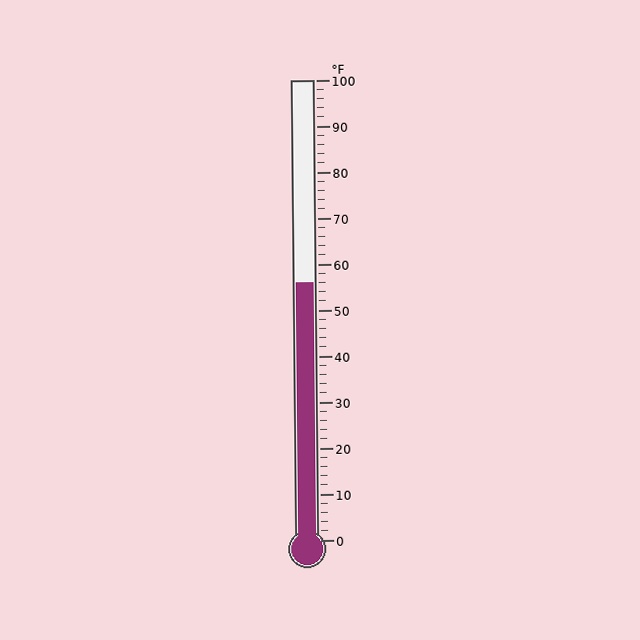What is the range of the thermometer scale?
The thermometer scale ranges from 0°F to 100°F.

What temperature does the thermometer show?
The thermometer shows approximately 56°F.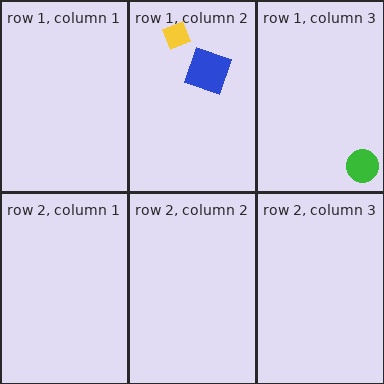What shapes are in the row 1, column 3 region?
The green circle.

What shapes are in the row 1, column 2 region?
The yellow diamond, the blue square.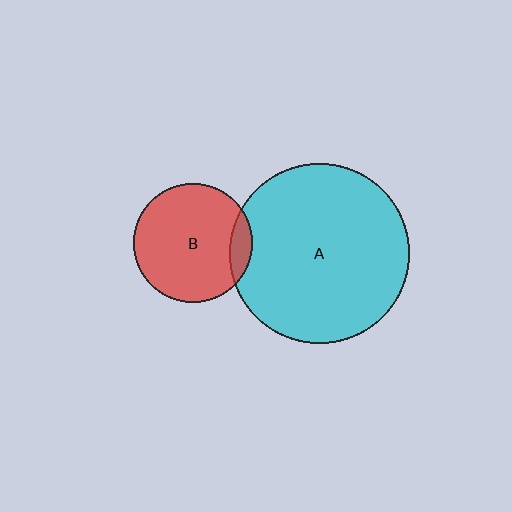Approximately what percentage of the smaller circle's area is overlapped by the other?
Approximately 10%.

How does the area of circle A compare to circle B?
Approximately 2.3 times.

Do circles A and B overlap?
Yes.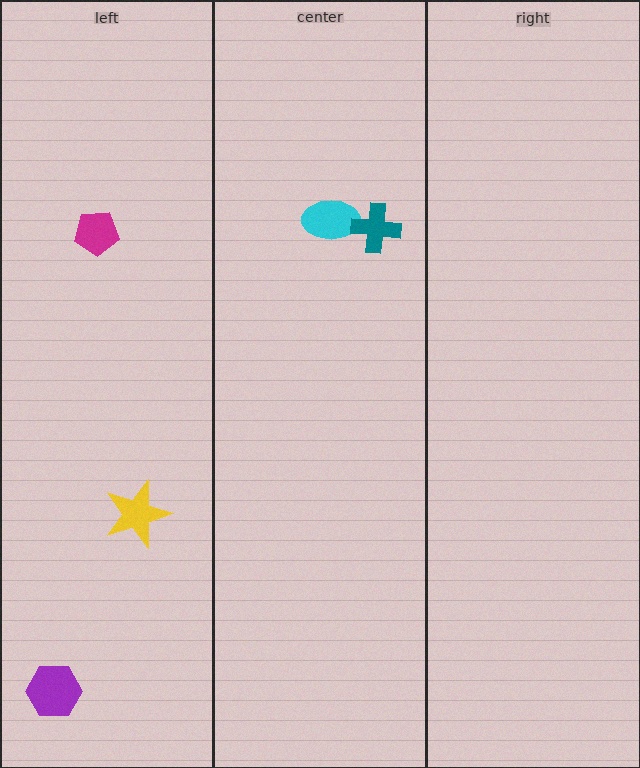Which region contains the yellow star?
The left region.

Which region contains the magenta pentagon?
The left region.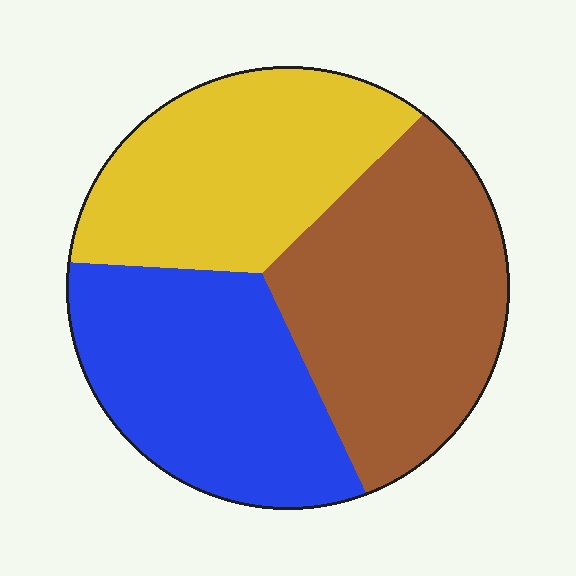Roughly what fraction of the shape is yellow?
Yellow covers about 30% of the shape.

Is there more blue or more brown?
Brown.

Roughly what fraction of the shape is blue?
Blue takes up about one third (1/3) of the shape.